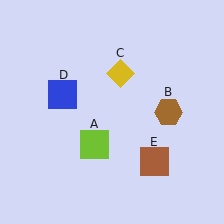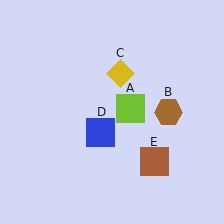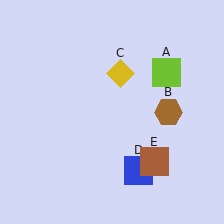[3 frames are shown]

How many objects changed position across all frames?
2 objects changed position: lime square (object A), blue square (object D).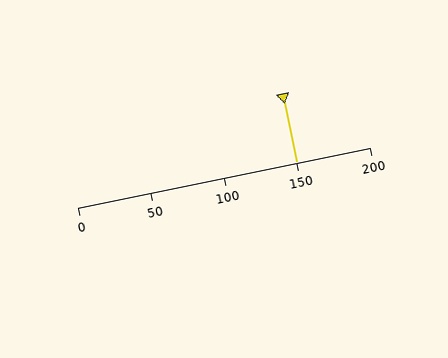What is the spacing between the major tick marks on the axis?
The major ticks are spaced 50 apart.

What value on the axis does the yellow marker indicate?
The marker indicates approximately 150.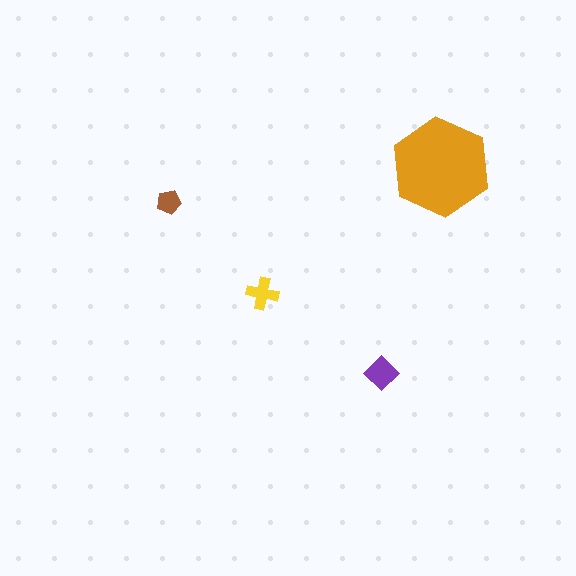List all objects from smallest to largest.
The brown pentagon, the yellow cross, the purple diamond, the orange hexagon.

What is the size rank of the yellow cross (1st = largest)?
3rd.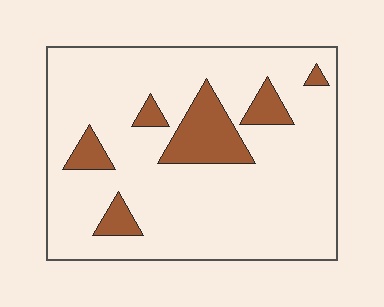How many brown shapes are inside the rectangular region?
6.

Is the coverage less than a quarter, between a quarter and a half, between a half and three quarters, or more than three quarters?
Less than a quarter.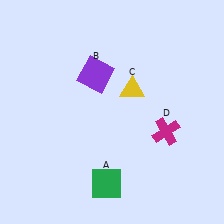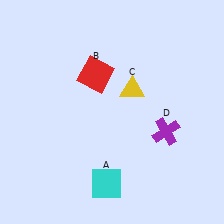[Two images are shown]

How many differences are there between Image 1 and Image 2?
There are 3 differences between the two images.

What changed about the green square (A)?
In Image 1, A is green. In Image 2, it changed to cyan.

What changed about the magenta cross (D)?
In Image 1, D is magenta. In Image 2, it changed to purple.